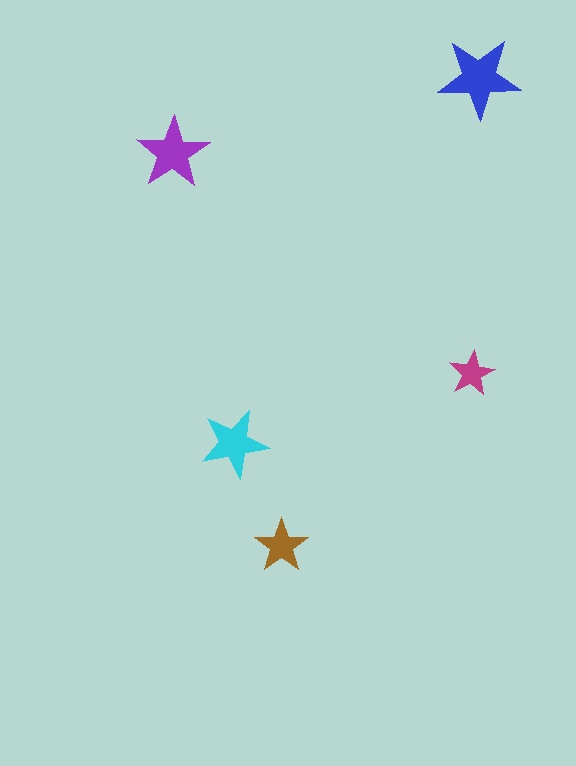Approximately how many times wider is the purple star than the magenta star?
About 1.5 times wider.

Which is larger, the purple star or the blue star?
The blue one.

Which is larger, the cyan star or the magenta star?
The cyan one.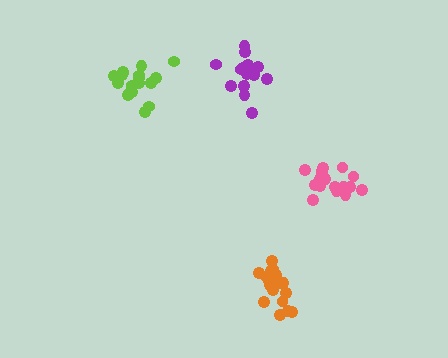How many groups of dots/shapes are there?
There are 4 groups.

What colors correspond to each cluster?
The clusters are colored: purple, pink, orange, lime.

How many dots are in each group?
Group 1: 15 dots, Group 2: 17 dots, Group 3: 18 dots, Group 4: 18 dots (68 total).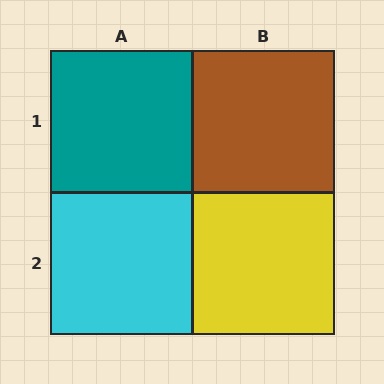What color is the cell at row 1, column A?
Teal.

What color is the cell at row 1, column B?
Brown.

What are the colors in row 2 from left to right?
Cyan, yellow.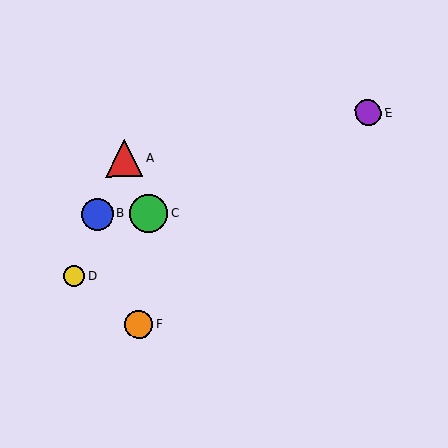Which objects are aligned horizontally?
Objects B, C are aligned horizontally.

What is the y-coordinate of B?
Object B is at y≈214.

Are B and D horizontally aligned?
No, B is at y≈214 and D is at y≈276.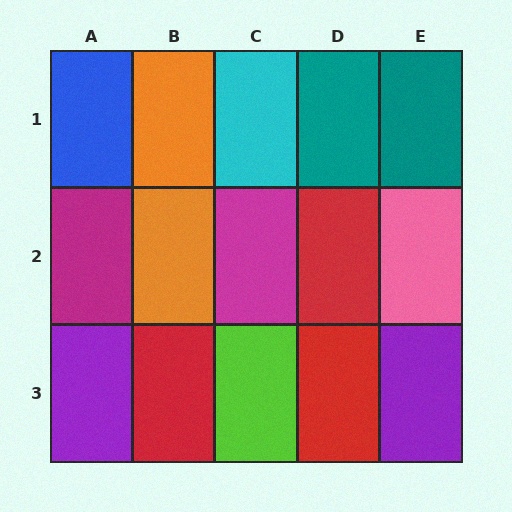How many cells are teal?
2 cells are teal.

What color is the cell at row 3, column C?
Lime.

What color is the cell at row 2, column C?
Magenta.